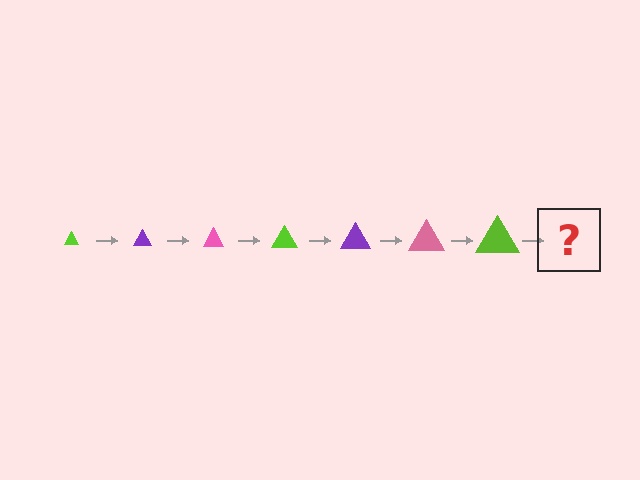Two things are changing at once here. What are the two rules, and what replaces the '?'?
The two rules are that the triangle grows larger each step and the color cycles through lime, purple, and pink. The '?' should be a purple triangle, larger than the previous one.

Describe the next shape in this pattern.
It should be a purple triangle, larger than the previous one.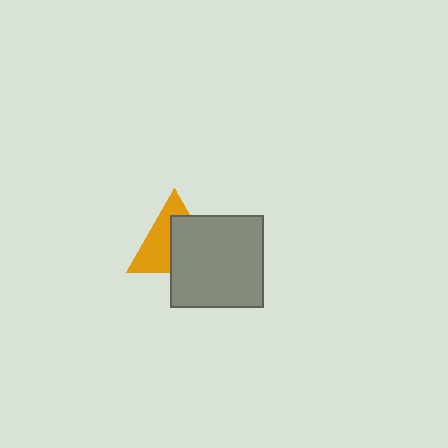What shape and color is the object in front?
The object in front is a gray square.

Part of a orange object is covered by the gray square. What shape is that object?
It is a triangle.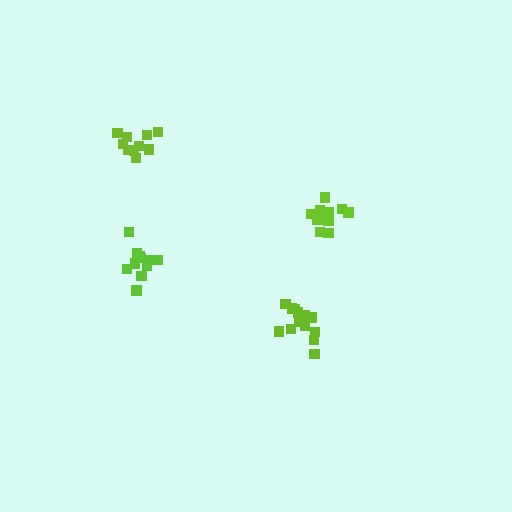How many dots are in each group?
Group 1: 10 dots, Group 2: 14 dots, Group 3: 10 dots, Group 4: 11 dots (45 total).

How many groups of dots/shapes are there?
There are 4 groups.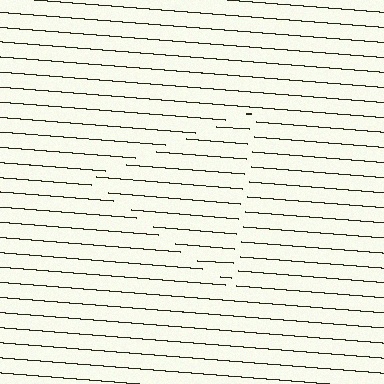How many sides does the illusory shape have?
3 sides — the line-ends trace a triangle.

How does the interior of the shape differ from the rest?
The interior of the shape contains the same grating, shifted by half a period — the contour is defined by the phase discontinuity where line-ends from the inner and outer gratings abut.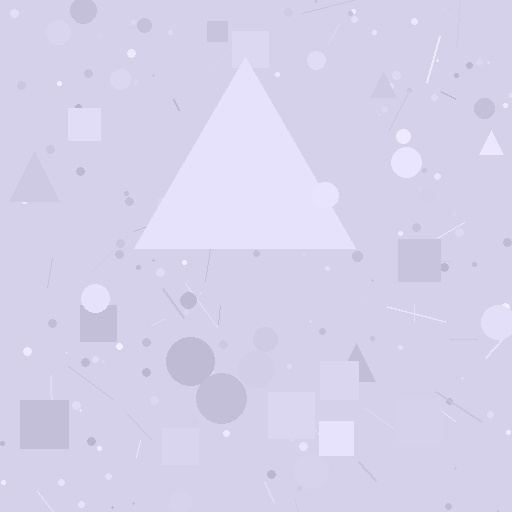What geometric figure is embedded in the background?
A triangle is embedded in the background.